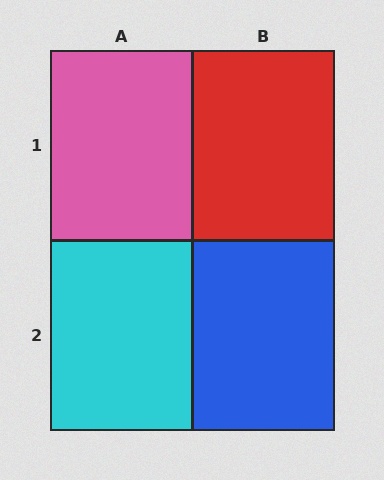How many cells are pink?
1 cell is pink.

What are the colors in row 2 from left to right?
Cyan, blue.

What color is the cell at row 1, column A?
Pink.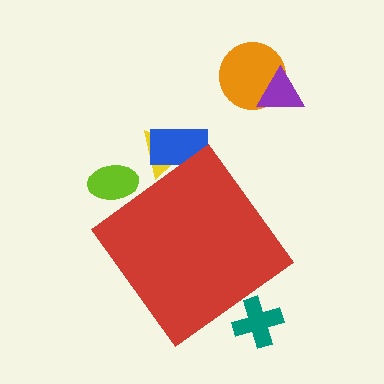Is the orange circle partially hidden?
No, the orange circle is fully visible.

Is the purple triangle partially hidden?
No, the purple triangle is fully visible.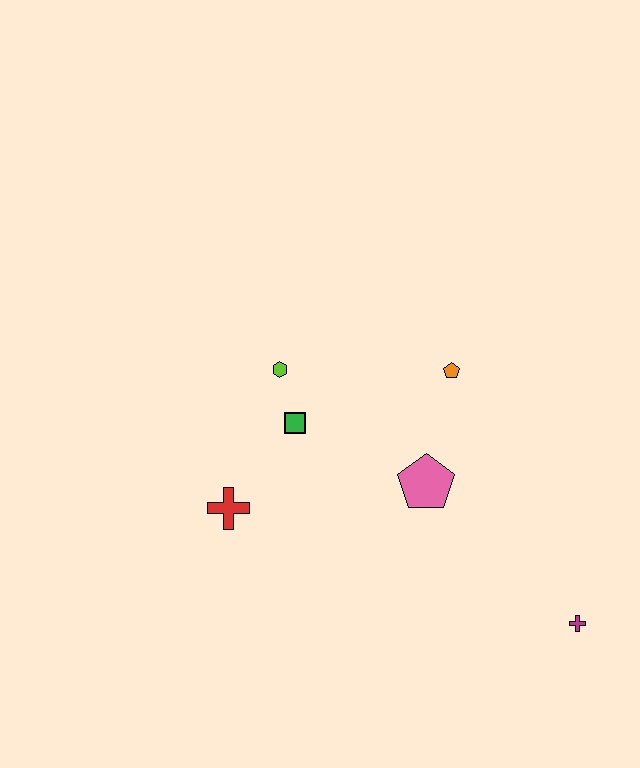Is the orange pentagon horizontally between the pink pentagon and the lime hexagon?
No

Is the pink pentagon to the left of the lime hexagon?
No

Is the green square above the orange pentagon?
No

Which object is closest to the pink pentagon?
The orange pentagon is closest to the pink pentagon.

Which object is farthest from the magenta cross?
The lime hexagon is farthest from the magenta cross.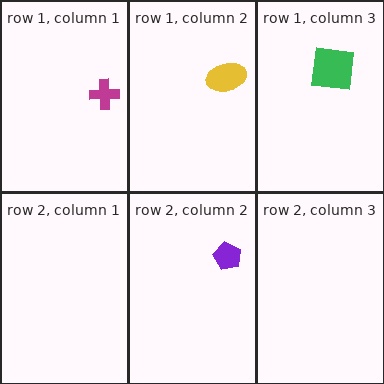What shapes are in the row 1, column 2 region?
The yellow ellipse.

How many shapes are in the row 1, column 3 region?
1.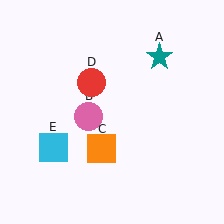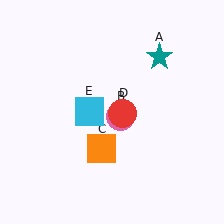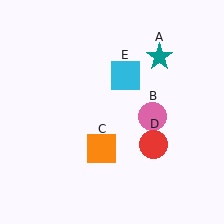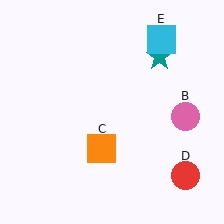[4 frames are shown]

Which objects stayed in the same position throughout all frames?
Teal star (object A) and orange square (object C) remained stationary.